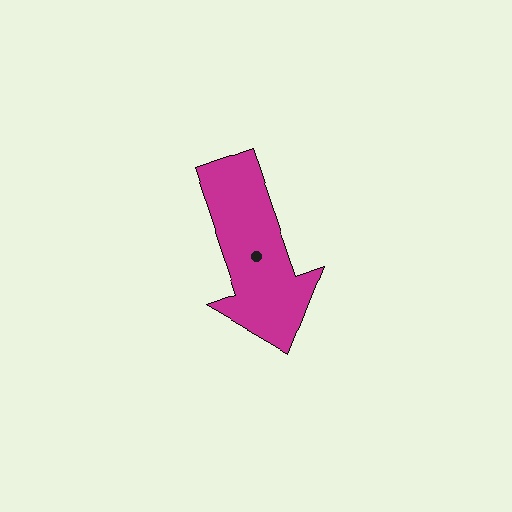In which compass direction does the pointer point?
South.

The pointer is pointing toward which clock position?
Roughly 5 o'clock.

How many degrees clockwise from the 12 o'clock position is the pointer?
Approximately 161 degrees.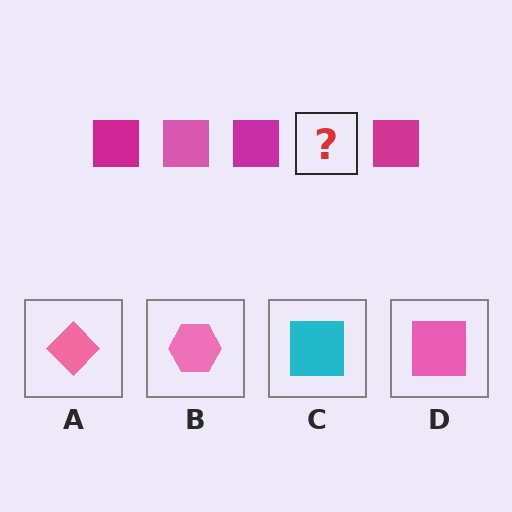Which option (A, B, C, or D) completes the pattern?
D.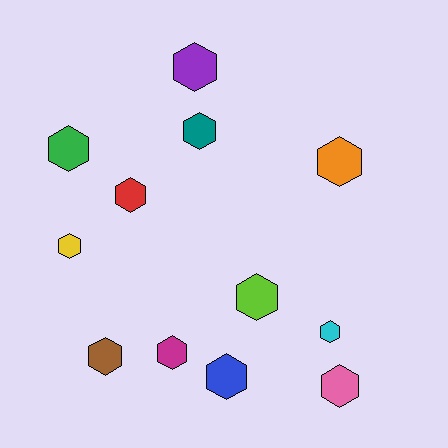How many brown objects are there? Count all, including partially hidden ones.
There is 1 brown object.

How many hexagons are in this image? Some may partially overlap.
There are 12 hexagons.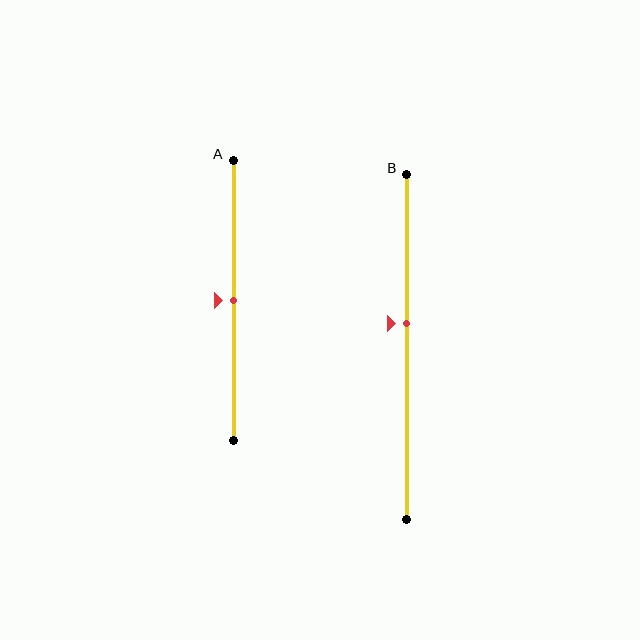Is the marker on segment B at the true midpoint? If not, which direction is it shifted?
No, the marker on segment B is shifted upward by about 7% of the segment length.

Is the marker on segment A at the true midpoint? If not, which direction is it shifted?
Yes, the marker on segment A is at the true midpoint.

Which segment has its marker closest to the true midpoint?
Segment A has its marker closest to the true midpoint.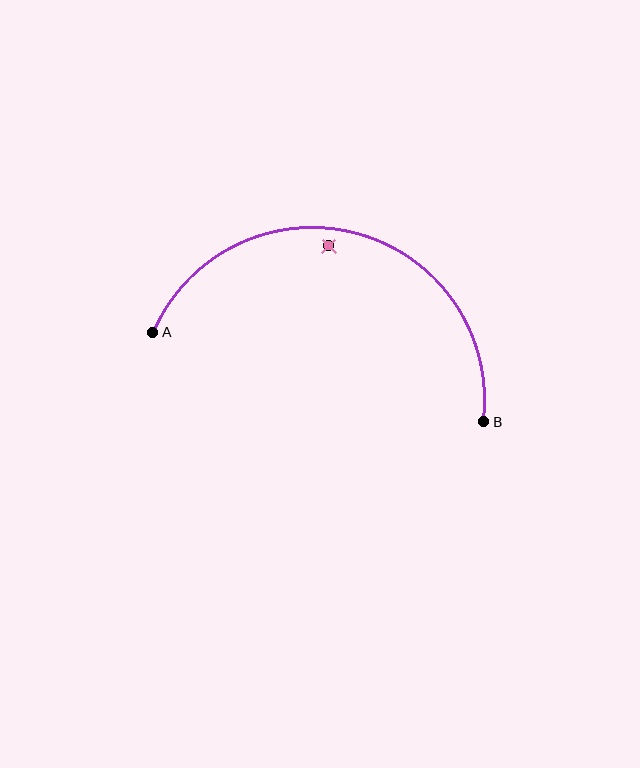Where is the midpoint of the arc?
The arc midpoint is the point on the curve farthest from the straight line joining A and B. It sits above that line.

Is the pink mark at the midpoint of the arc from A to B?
No — the pink mark does not lie on the arc at all. It sits slightly inside the curve.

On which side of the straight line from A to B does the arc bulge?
The arc bulges above the straight line connecting A and B.